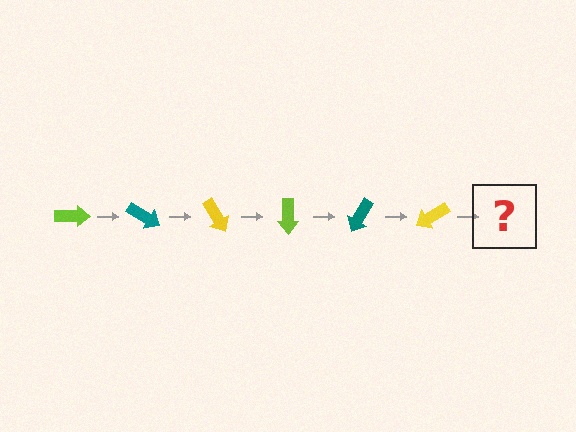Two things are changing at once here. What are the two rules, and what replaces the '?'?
The two rules are that it rotates 30 degrees each step and the color cycles through lime, teal, and yellow. The '?' should be a lime arrow, rotated 180 degrees from the start.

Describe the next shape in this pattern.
It should be a lime arrow, rotated 180 degrees from the start.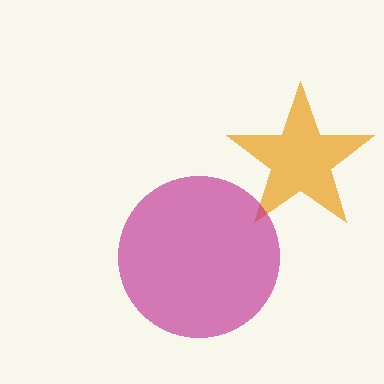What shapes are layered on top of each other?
The layered shapes are: an orange star, a magenta circle.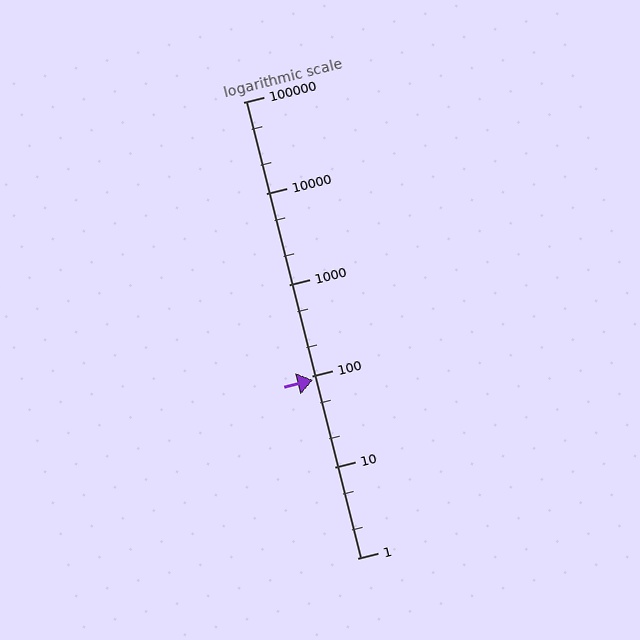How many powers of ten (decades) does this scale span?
The scale spans 5 decades, from 1 to 100000.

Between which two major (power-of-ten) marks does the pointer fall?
The pointer is between 10 and 100.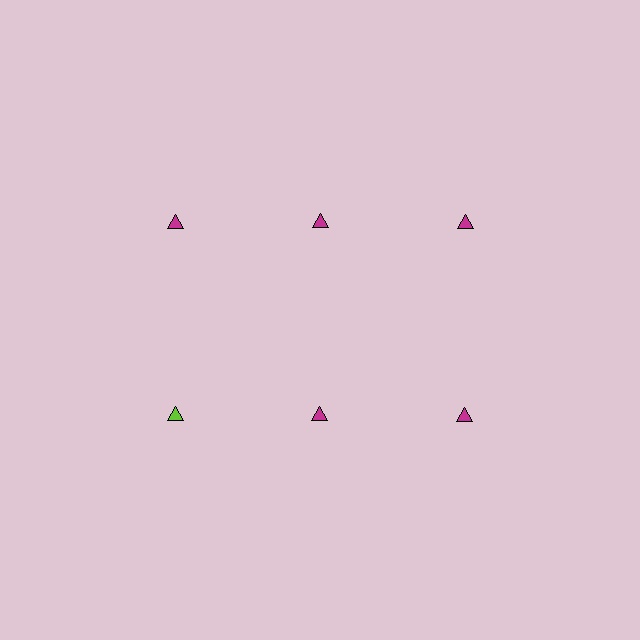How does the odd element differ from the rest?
It has a different color: lime instead of magenta.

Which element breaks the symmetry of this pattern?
The lime triangle in the second row, leftmost column breaks the symmetry. All other shapes are magenta triangles.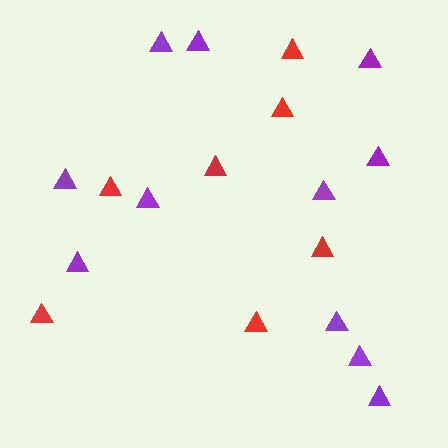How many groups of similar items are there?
There are 2 groups: one group of red triangles (7) and one group of purple triangles (11).